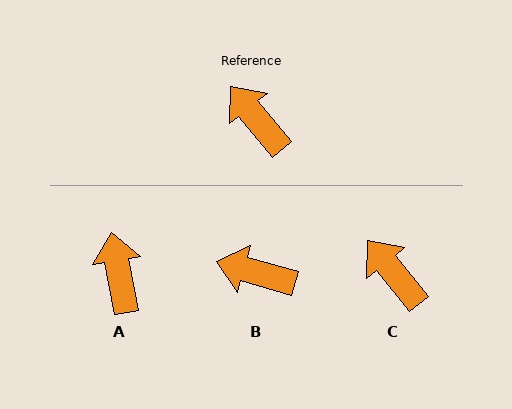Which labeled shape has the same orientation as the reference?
C.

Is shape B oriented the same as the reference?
No, it is off by about 35 degrees.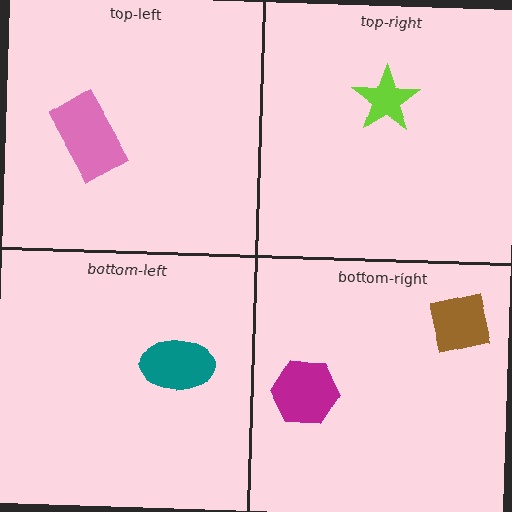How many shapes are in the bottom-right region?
2.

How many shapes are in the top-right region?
1.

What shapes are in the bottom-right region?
The magenta hexagon, the brown square.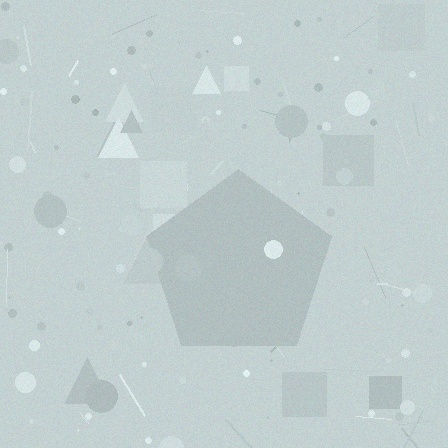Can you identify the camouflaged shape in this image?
The camouflaged shape is a pentagon.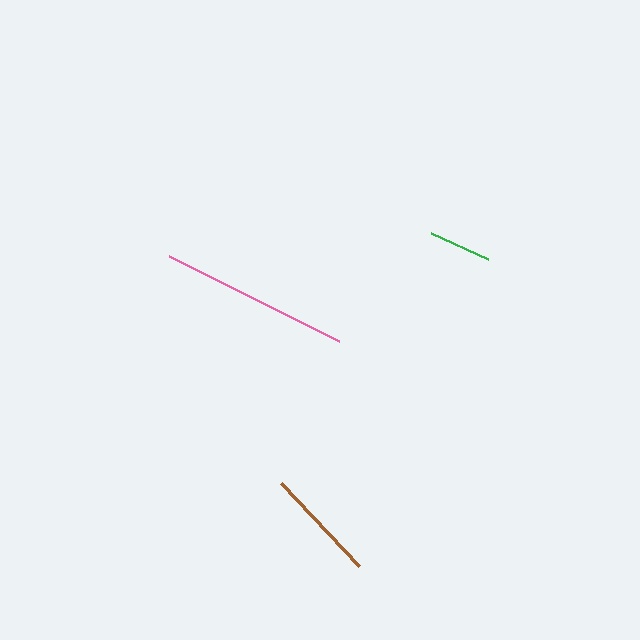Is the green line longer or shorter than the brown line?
The brown line is longer than the green line.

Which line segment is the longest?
The pink line is the longest at approximately 190 pixels.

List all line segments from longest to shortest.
From longest to shortest: pink, brown, green.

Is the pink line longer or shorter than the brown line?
The pink line is longer than the brown line.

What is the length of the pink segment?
The pink segment is approximately 190 pixels long.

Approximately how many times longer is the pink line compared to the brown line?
The pink line is approximately 1.7 times the length of the brown line.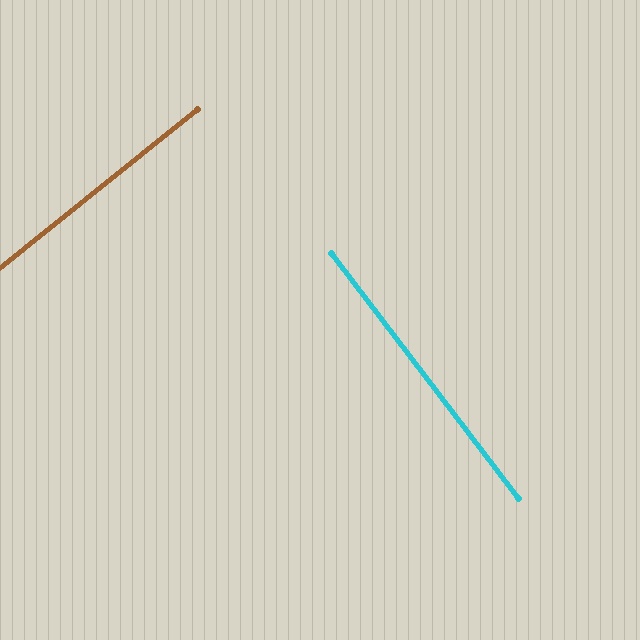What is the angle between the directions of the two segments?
Approximately 89 degrees.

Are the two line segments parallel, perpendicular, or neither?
Perpendicular — they meet at approximately 89°.